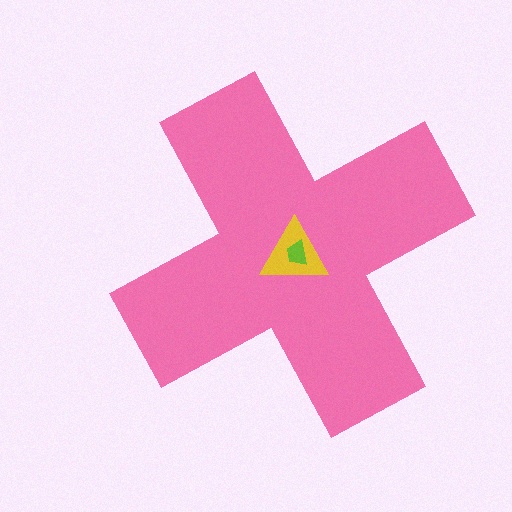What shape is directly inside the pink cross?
The yellow triangle.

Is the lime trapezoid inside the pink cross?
Yes.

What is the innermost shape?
The lime trapezoid.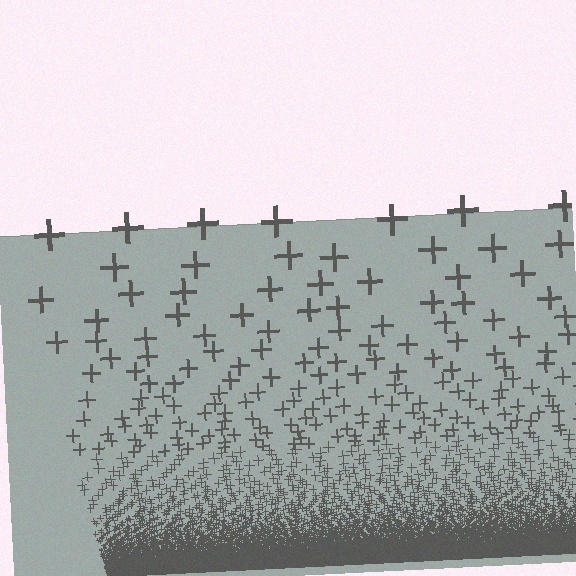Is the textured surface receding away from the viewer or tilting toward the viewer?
The surface appears to tilt toward the viewer. Texture elements get larger and sparser toward the top.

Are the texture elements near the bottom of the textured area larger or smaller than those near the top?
Smaller. The gradient is inverted — elements near the bottom are smaller and denser.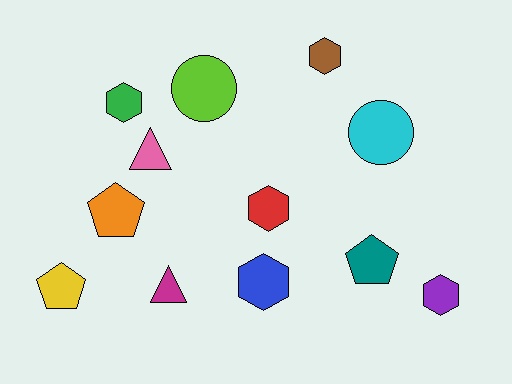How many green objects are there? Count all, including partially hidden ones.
There is 1 green object.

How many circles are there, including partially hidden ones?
There are 2 circles.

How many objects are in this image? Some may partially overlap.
There are 12 objects.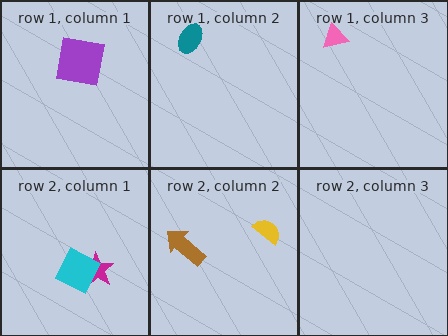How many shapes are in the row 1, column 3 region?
1.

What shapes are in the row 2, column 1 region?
The magenta star, the cyan diamond.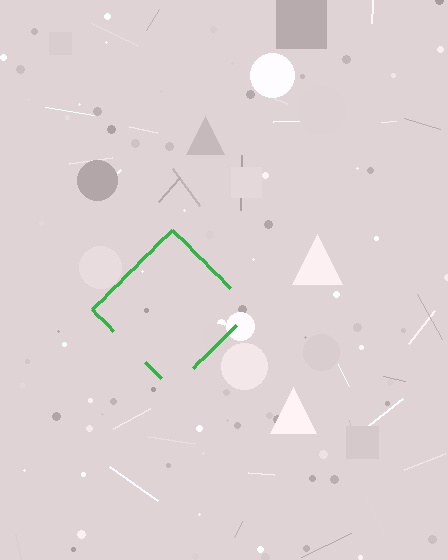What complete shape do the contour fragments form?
The contour fragments form a diamond.